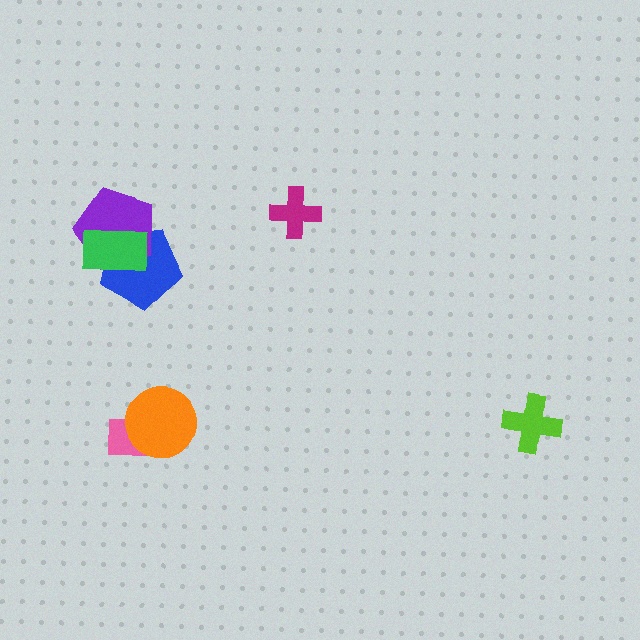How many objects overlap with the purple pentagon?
2 objects overlap with the purple pentagon.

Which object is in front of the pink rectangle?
The orange circle is in front of the pink rectangle.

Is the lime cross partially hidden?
No, no other shape covers it.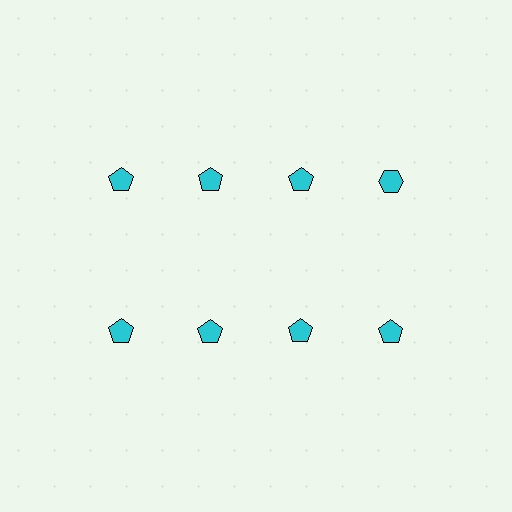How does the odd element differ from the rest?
It has a different shape: hexagon instead of pentagon.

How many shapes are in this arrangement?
There are 8 shapes arranged in a grid pattern.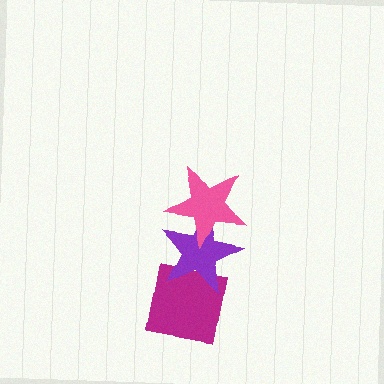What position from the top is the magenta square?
The magenta square is 3rd from the top.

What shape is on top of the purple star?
The pink star is on top of the purple star.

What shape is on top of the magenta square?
The purple star is on top of the magenta square.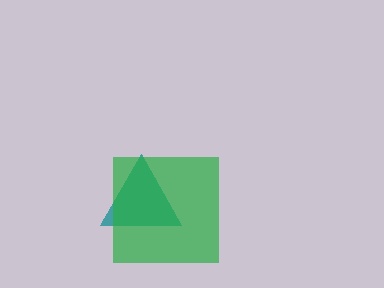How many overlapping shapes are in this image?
There are 2 overlapping shapes in the image.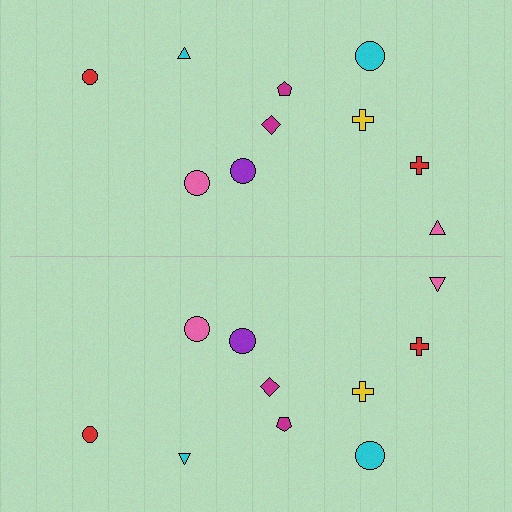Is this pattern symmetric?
Yes, this pattern has bilateral (reflection) symmetry.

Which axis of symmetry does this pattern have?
The pattern has a horizontal axis of symmetry running through the center of the image.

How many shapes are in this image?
There are 20 shapes in this image.